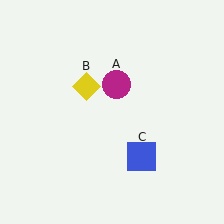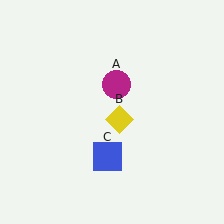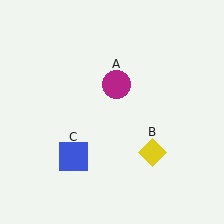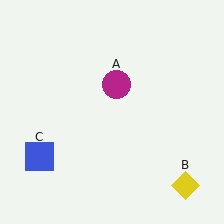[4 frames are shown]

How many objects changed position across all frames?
2 objects changed position: yellow diamond (object B), blue square (object C).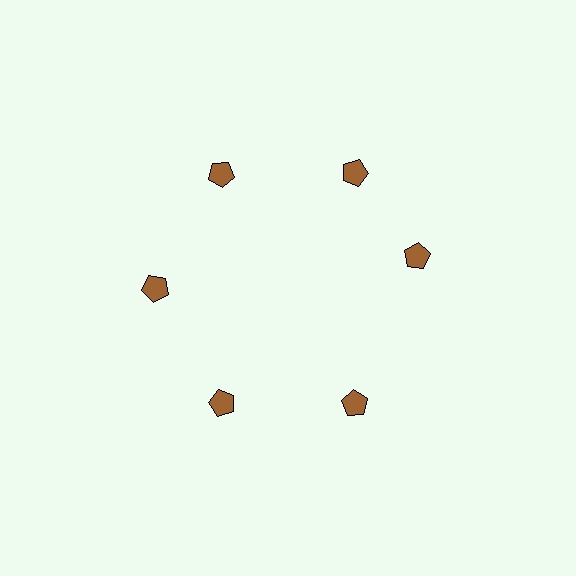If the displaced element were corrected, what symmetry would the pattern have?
It would have 6-fold rotational symmetry — the pattern would map onto itself every 60 degrees.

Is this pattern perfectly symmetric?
No. The 6 brown pentagons are arranged in a ring, but one element near the 3 o'clock position is rotated out of alignment along the ring, breaking the 6-fold rotational symmetry.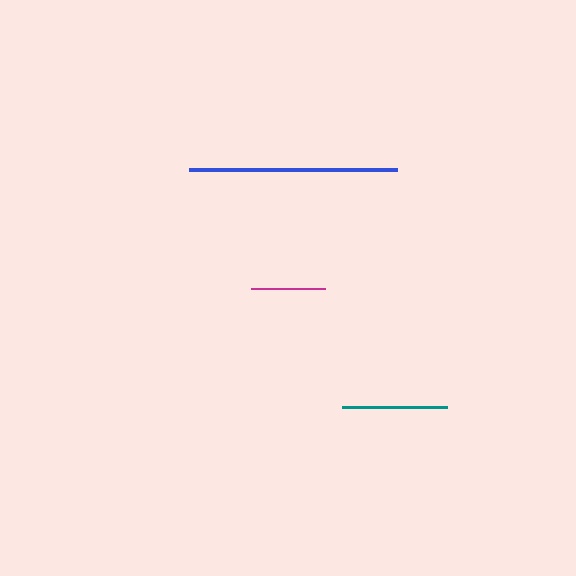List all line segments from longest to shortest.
From longest to shortest: blue, teal, magenta.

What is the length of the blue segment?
The blue segment is approximately 208 pixels long.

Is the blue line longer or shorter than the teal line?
The blue line is longer than the teal line.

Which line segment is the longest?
The blue line is the longest at approximately 208 pixels.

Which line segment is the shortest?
The magenta line is the shortest at approximately 74 pixels.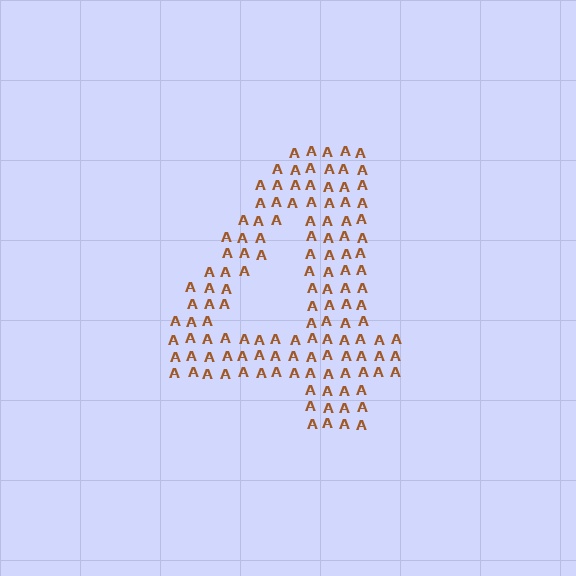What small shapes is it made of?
It is made of small letter A's.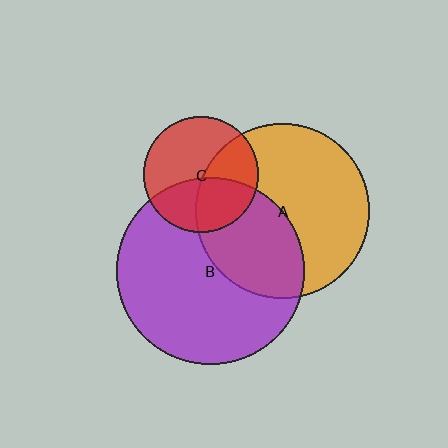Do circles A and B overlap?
Yes.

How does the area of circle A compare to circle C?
Approximately 2.3 times.